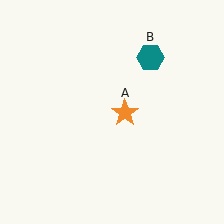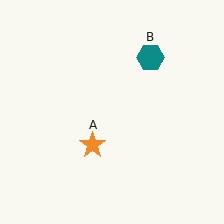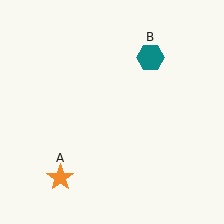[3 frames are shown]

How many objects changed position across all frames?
1 object changed position: orange star (object A).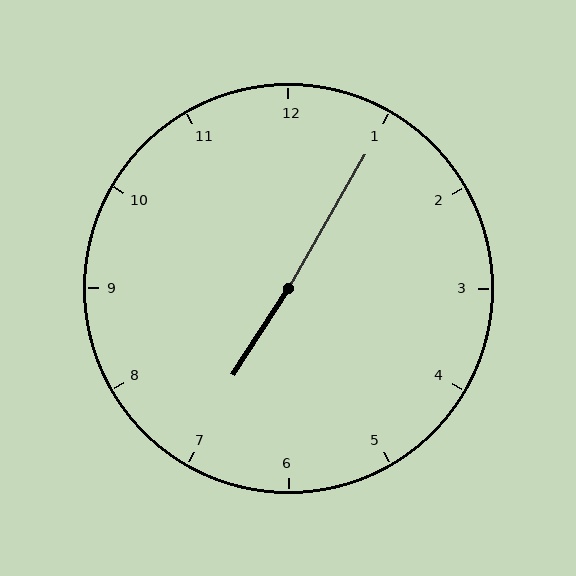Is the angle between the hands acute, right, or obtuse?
It is obtuse.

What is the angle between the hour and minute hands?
Approximately 178 degrees.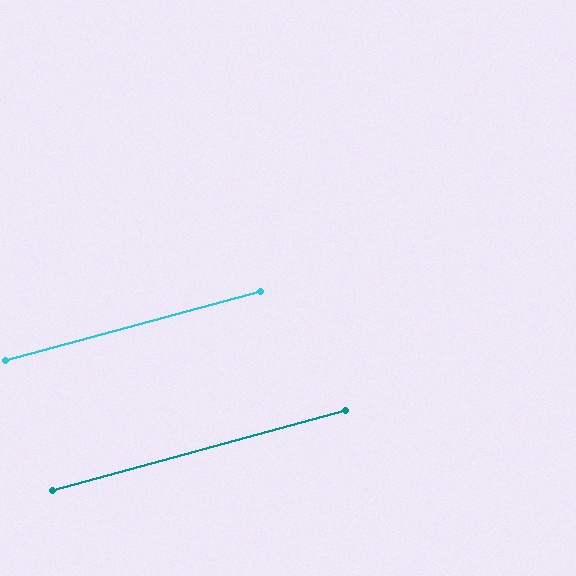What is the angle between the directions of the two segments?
Approximately 0 degrees.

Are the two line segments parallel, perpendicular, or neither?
Parallel — their directions differ by only 0.1°.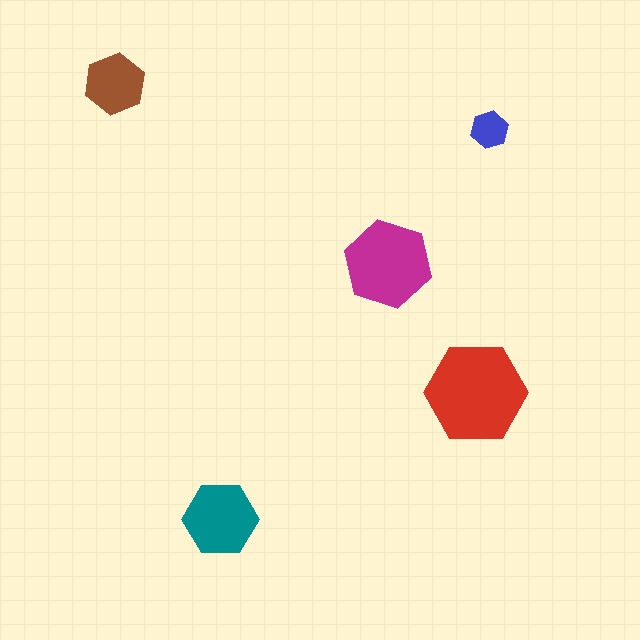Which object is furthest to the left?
The brown hexagon is leftmost.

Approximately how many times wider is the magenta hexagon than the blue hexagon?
About 2.5 times wider.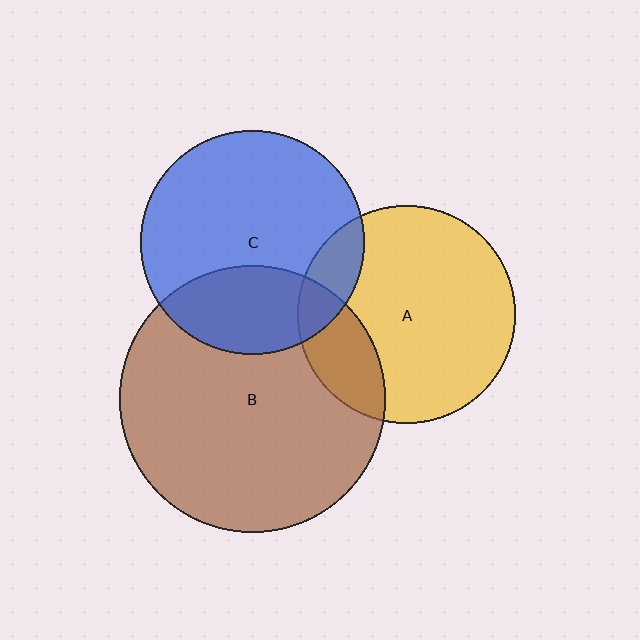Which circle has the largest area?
Circle B (brown).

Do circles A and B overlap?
Yes.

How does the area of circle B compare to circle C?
Approximately 1.4 times.